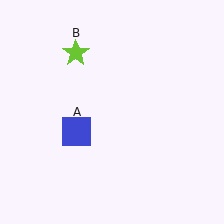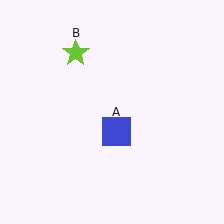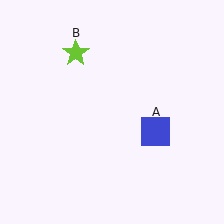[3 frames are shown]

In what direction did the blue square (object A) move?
The blue square (object A) moved right.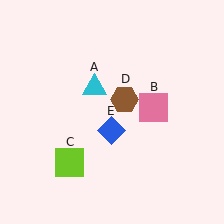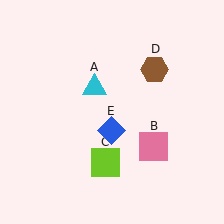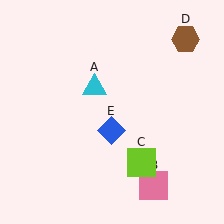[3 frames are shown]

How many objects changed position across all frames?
3 objects changed position: pink square (object B), lime square (object C), brown hexagon (object D).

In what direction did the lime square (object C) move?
The lime square (object C) moved right.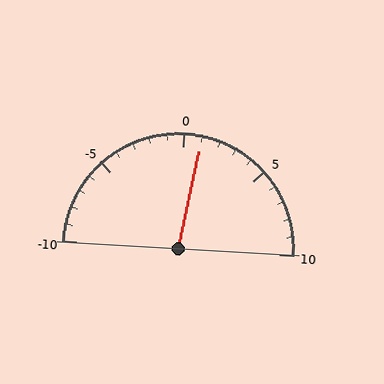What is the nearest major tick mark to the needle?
The nearest major tick mark is 0.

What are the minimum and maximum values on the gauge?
The gauge ranges from -10 to 10.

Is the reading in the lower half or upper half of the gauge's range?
The reading is in the upper half of the range (-10 to 10).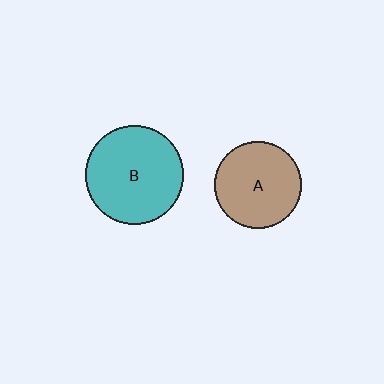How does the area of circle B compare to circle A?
Approximately 1.3 times.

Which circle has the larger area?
Circle B (teal).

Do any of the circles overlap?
No, none of the circles overlap.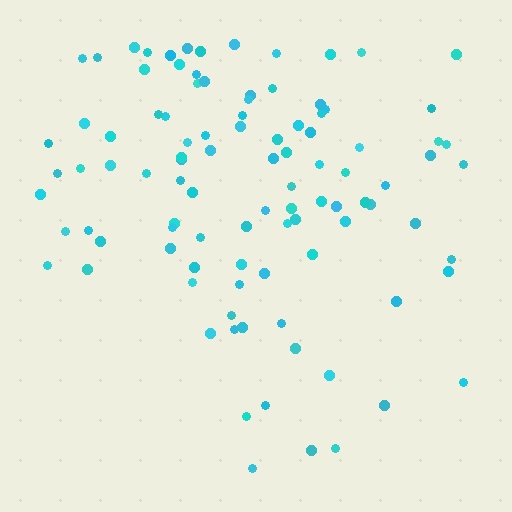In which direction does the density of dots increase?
From bottom to top, with the top side densest.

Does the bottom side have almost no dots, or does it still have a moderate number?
Still a moderate number, just noticeably fewer than the top.